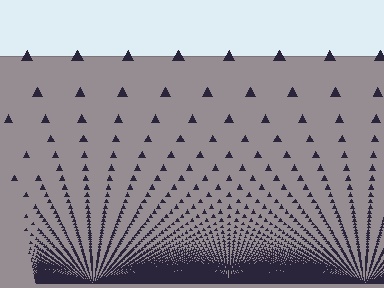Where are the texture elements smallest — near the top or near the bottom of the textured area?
Near the bottom.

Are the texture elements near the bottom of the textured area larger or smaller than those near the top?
Smaller. The gradient is inverted — elements near the bottom are smaller and denser.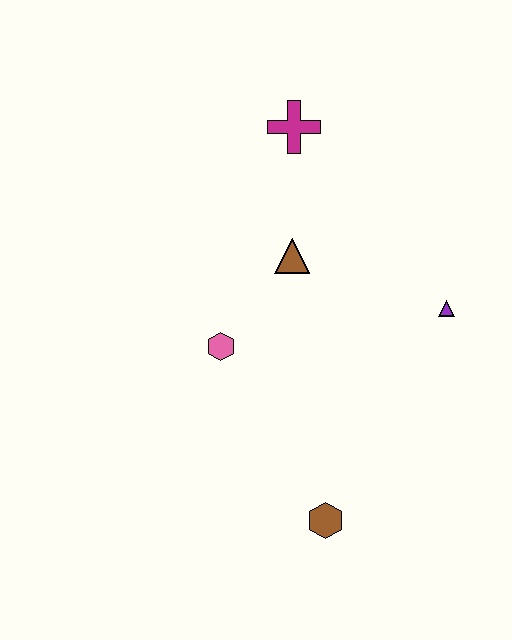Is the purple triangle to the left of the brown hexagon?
No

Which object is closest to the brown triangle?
The pink hexagon is closest to the brown triangle.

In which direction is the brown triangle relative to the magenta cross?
The brown triangle is below the magenta cross.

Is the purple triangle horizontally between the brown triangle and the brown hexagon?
No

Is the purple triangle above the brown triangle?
No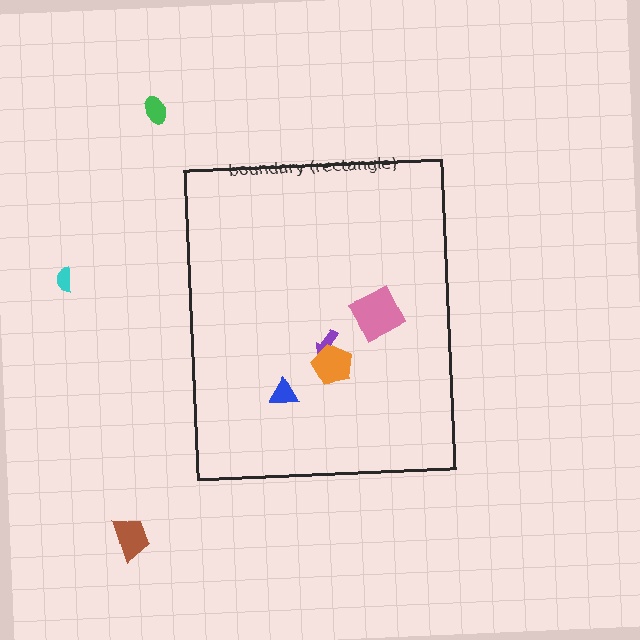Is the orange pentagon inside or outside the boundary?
Inside.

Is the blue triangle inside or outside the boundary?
Inside.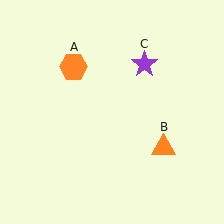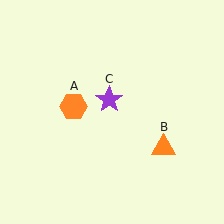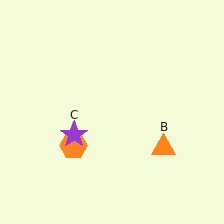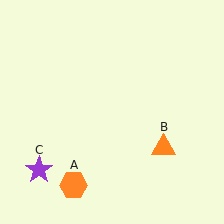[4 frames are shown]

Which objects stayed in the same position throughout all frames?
Orange triangle (object B) remained stationary.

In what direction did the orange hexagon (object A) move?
The orange hexagon (object A) moved down.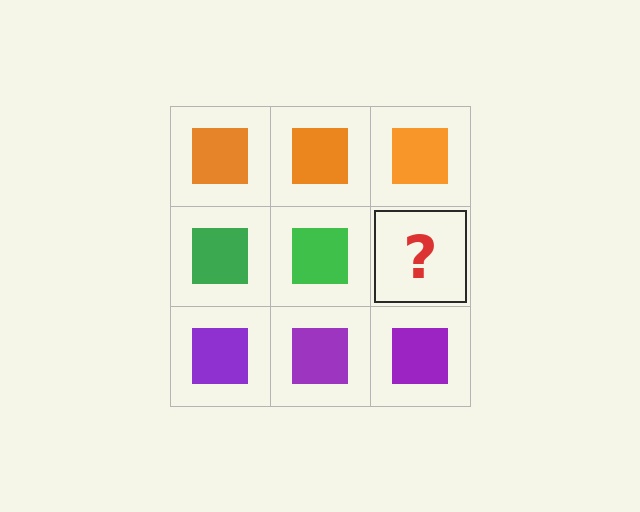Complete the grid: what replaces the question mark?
The question mark should be replaced with a green square.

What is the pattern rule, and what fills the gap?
The rule is that each row has a consistent color. The gap should be filled with a green square.